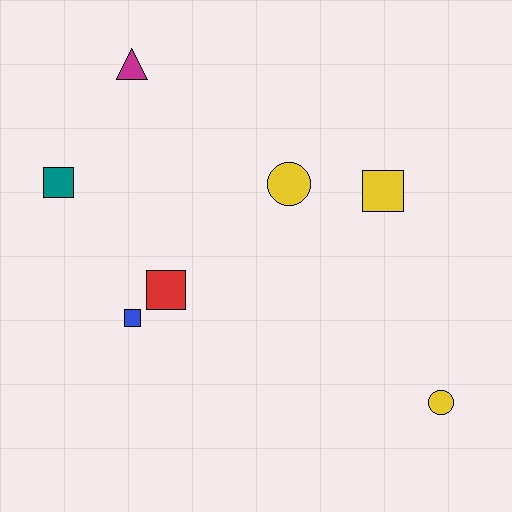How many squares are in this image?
There are 4 squares.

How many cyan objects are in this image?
There are no cyan objects.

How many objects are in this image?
There are 7 objects.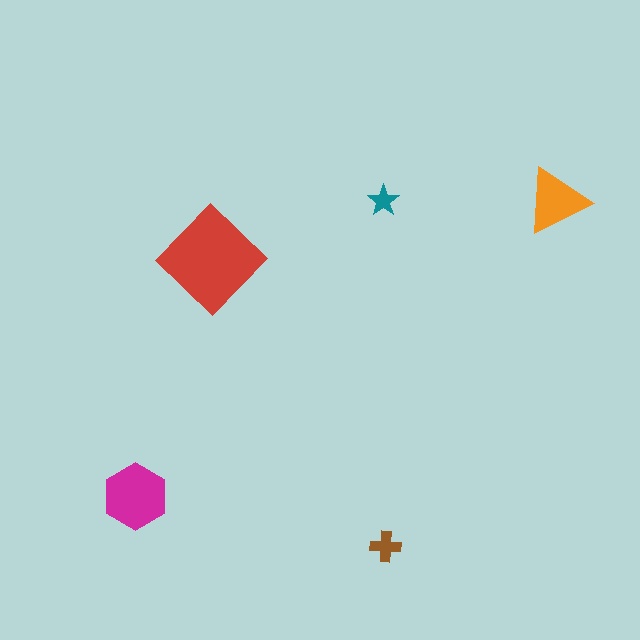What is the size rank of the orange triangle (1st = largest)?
3rd.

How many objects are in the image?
There are 5 objects in the image.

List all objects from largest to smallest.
The red diamond, the magenta hexagon, the orange triangle, the brown cross, the teal star.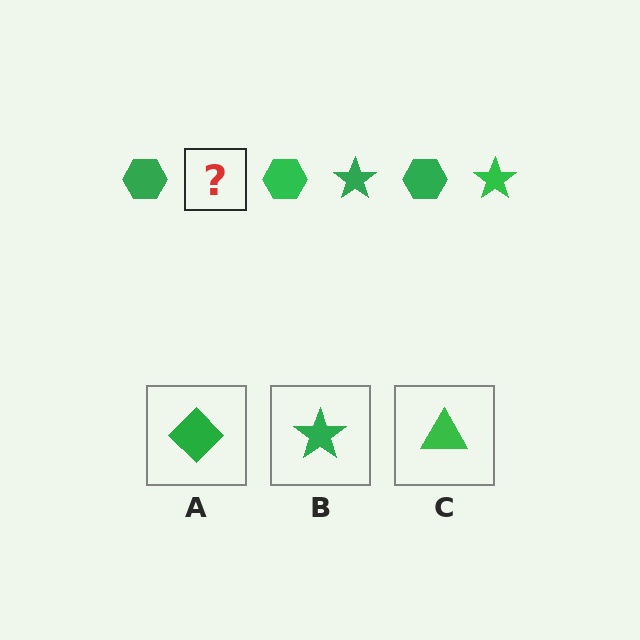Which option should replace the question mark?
Option B.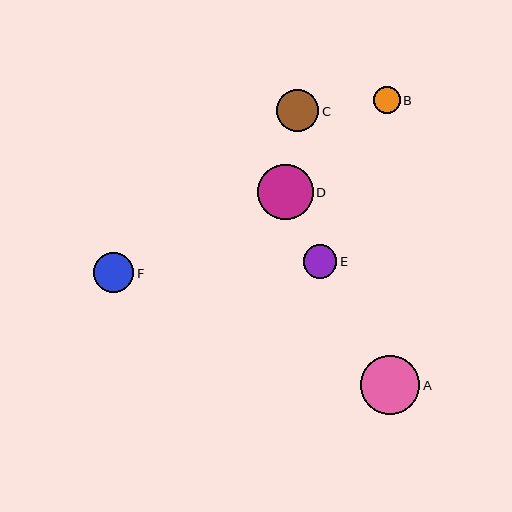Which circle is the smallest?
Circle B is the smallest with a size of approximately 27 pixels.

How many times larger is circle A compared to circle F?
Circle A is approximately 1.5 times the size of circle F.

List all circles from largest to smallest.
From largest to smallest: A, D, C, F, E, B.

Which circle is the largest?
Circle A is the largest with a size of approximately 59 pixels.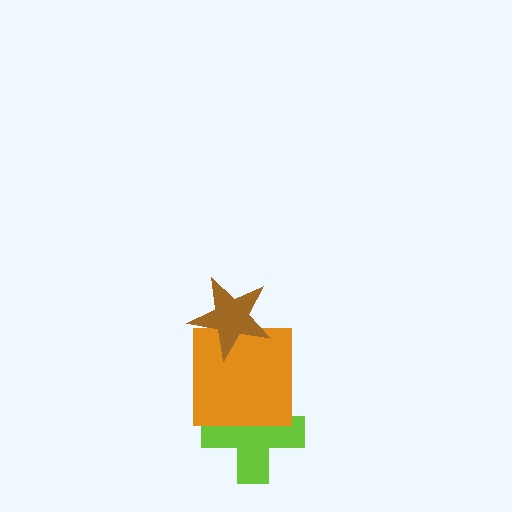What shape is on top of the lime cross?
The orange square is on top of the lime cross.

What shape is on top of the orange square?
The brown star is on top of the orange square.